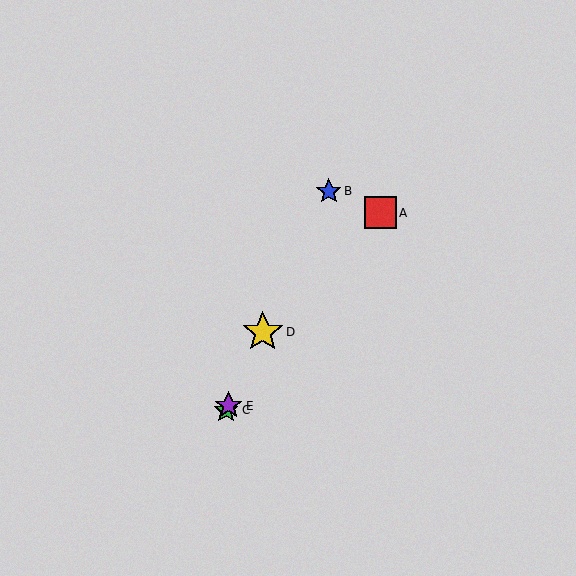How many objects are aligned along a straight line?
4 objects (B, C, D, E) are aligned along a straight line.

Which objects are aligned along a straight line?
Objects B, C, D, E are aligned along a straight line.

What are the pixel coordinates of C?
Object C is at (226, 410).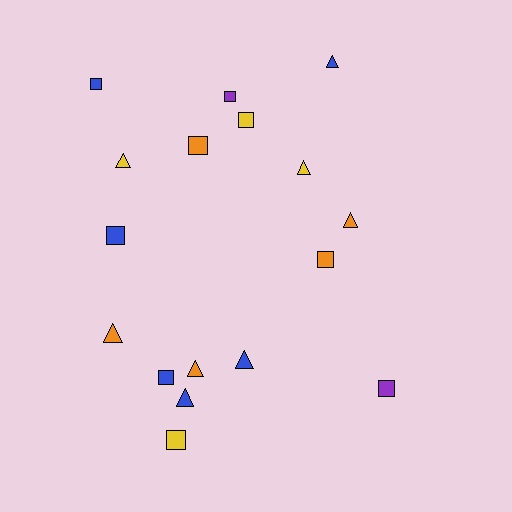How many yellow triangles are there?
There are 2 yellow triangles.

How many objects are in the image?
There are 17 objects.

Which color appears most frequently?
Blue, with 6 objects.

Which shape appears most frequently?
Square, with 9 objects.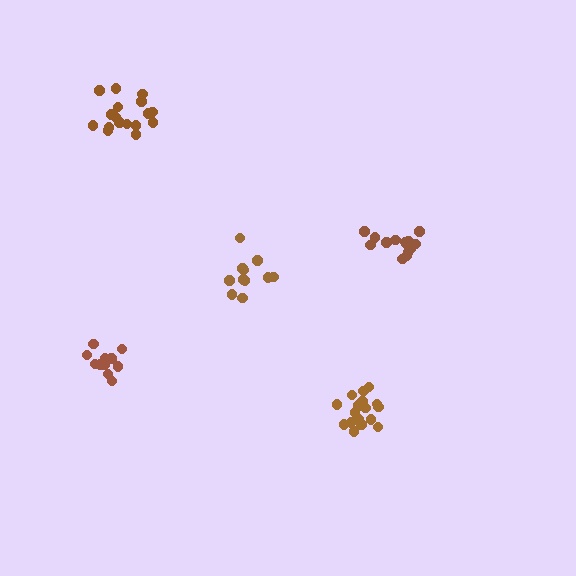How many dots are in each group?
Group 1: 12 dots, Group 2: 17 dots, Group 3: 11 dots, Group 4: 17 dots, Group 5: 14 dots (71 total).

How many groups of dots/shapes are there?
There are 5 groups.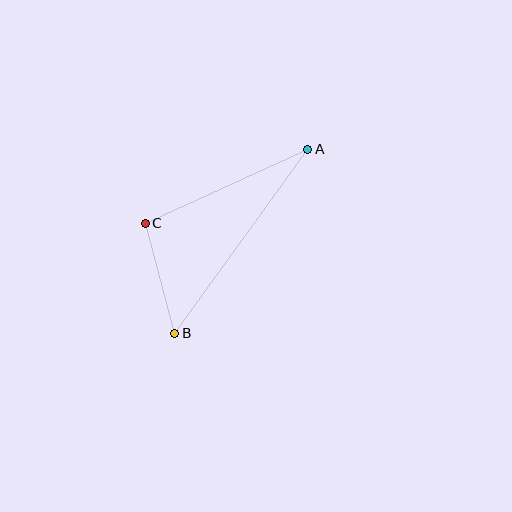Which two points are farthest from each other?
Points A and B are farthest from each other.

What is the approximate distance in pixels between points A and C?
The distance between A and C is approximately 179 pixels.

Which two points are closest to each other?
Points B and C are closest to each other.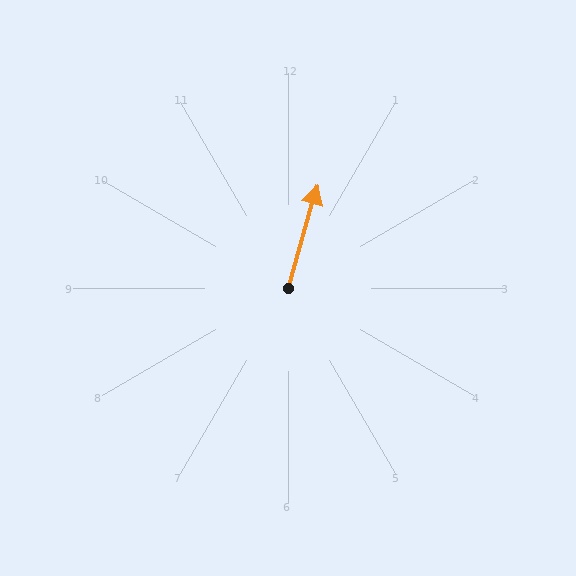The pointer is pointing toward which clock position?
Roughly 1 o'clock.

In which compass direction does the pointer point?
North.